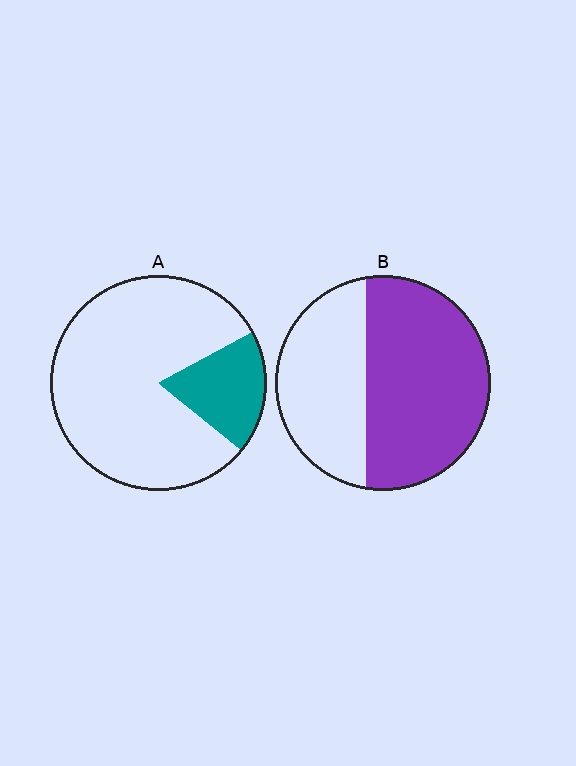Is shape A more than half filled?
No.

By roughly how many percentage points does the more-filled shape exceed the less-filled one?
By roughly 40 percentage points (B over A).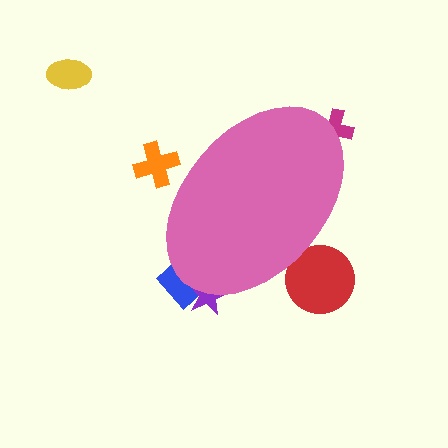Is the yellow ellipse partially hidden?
No, the yellow ellipse is fully visible.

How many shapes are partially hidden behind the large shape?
5 shapes are partially hidden.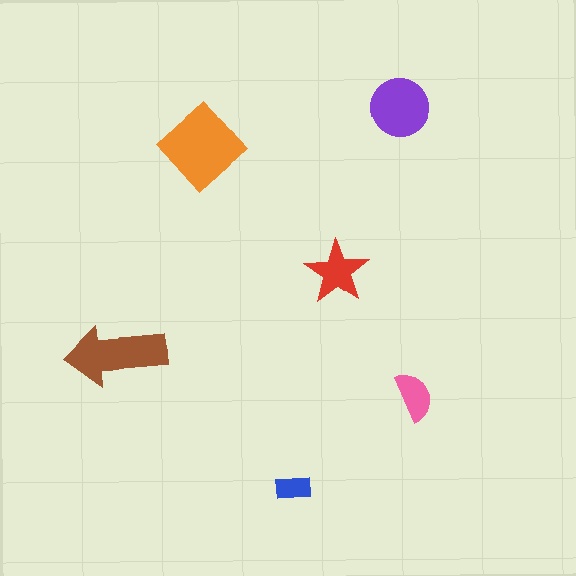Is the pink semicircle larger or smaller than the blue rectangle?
Larger.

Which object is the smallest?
The blue rectangle.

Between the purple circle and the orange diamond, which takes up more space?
The orange diamond.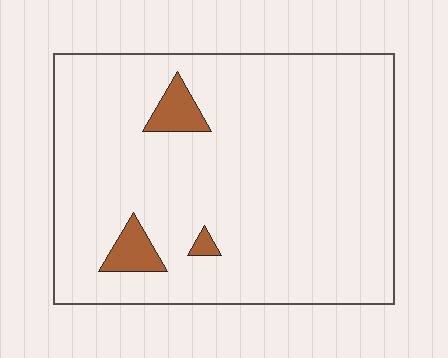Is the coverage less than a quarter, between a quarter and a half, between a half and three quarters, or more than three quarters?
Less than a quarter.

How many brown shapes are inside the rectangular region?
3.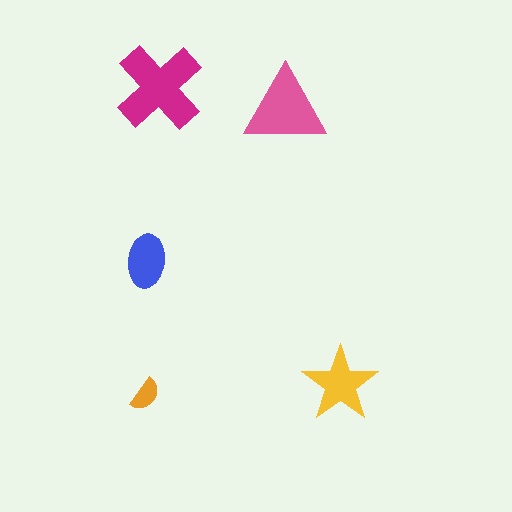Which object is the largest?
The magenta cross.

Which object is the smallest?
The orange semicircle.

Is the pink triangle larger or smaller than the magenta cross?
Smaller.